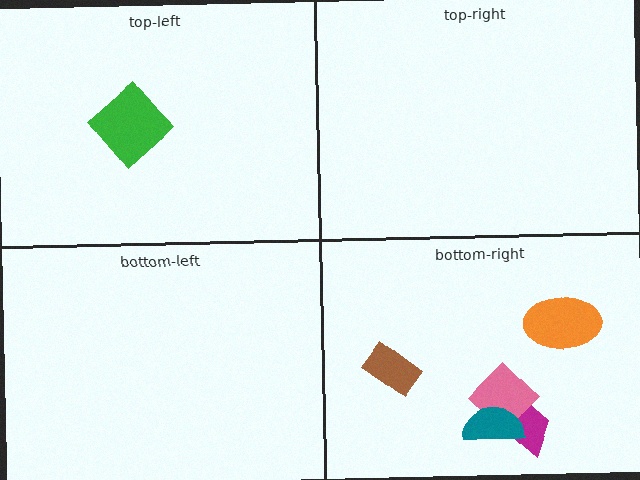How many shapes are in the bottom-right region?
5.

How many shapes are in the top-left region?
1.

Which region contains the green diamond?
The top-left region.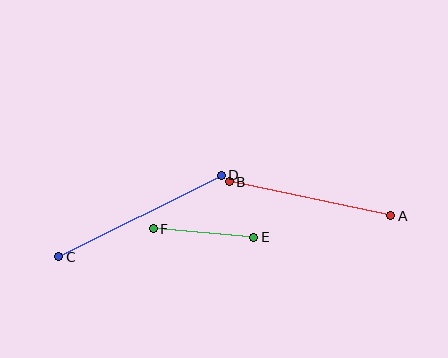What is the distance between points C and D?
The distance is approximately 182 pixels.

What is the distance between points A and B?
The distance is approximately 165 pixels.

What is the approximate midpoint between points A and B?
The midpoint is at approximately (310, 199) pixels.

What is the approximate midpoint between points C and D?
The midpoint is at approximately (140, 216) pixels.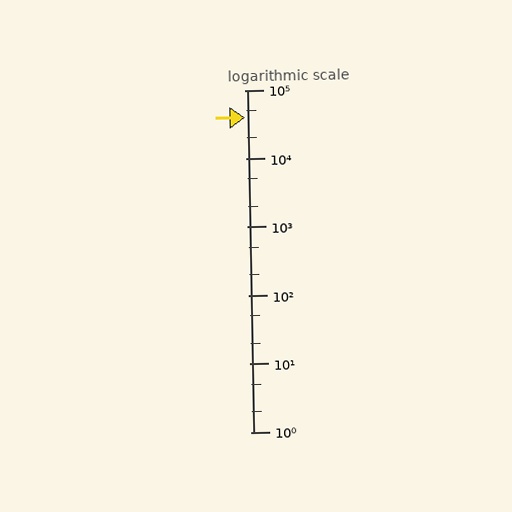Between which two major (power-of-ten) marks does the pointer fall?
The pointer is between 10000 and 100000.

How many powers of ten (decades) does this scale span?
The scale spans 5 decades, from 1 to 100000.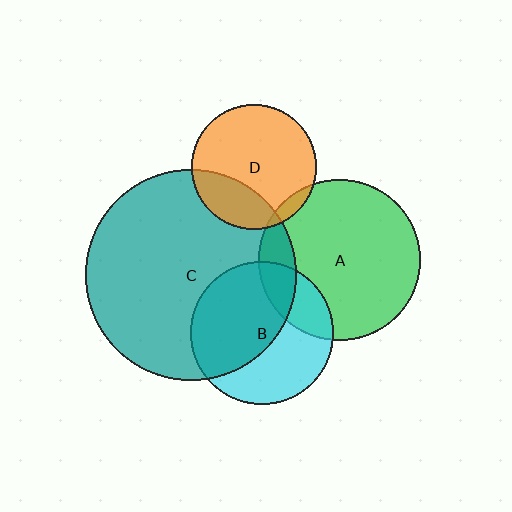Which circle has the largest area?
Circle C (teal).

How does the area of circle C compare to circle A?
Approximately 1.7 times.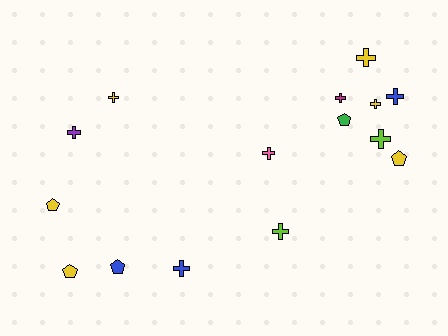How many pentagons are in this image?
There are 5 pentagons.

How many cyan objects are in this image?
There are no cyan objects.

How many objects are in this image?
There are 15 objects.